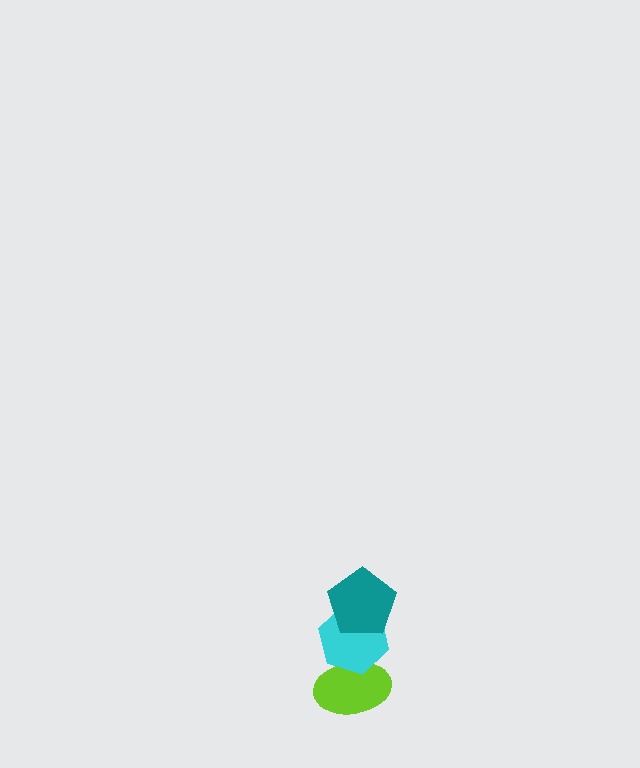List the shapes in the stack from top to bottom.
From top to bottom: the teal pentagon, the cyan hexagon, the lime ellipse.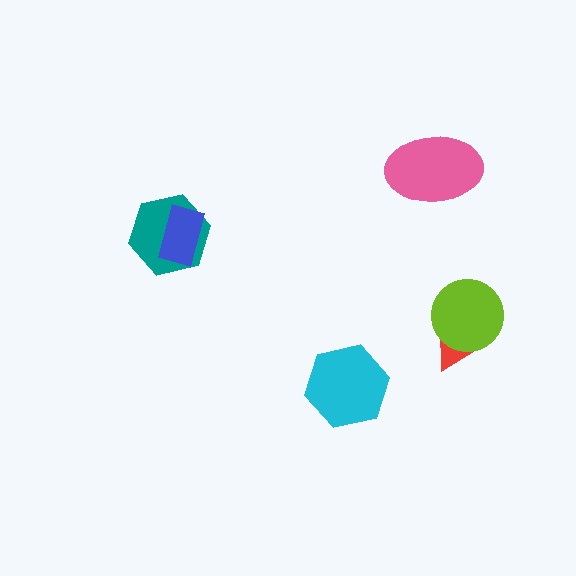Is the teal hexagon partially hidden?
Yes, it is partially covered by another shape.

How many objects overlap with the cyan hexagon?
0 objects overlap with the cyan hexagon.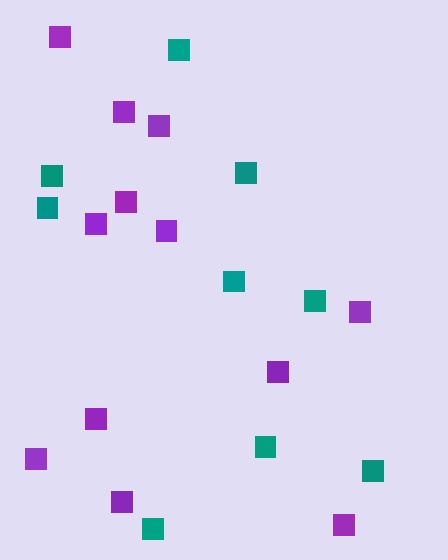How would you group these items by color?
There are 2 groups: one group of purple squares (12) and one group of teal squares (9).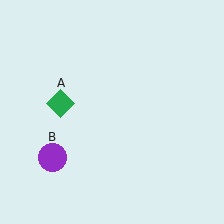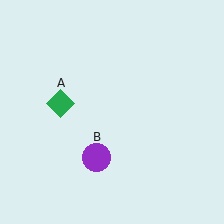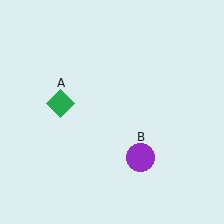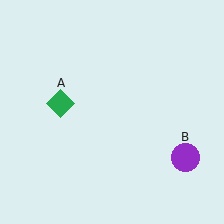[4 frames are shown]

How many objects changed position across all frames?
1 object changed position: purple circle (object B).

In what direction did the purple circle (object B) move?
The purple circle (object B) moved right.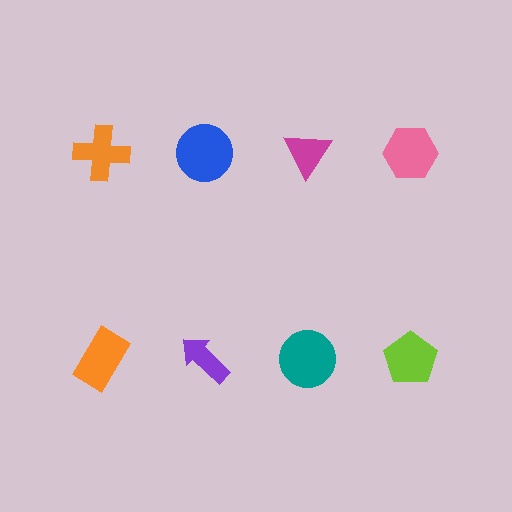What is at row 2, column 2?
A purple arrow.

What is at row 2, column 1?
An orange rectangle.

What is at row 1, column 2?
A blue circle.